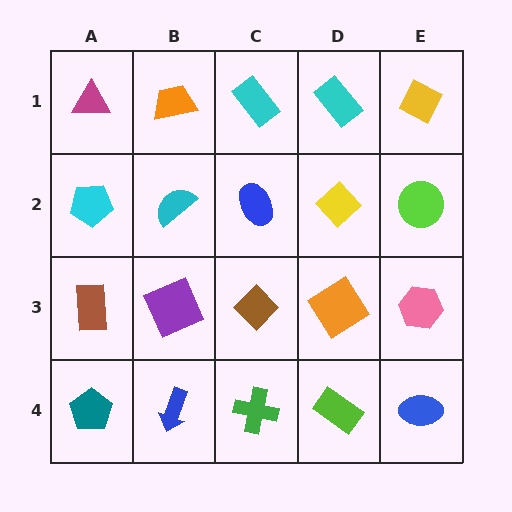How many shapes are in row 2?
5 shapes.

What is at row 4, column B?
A blue arrow.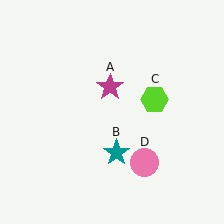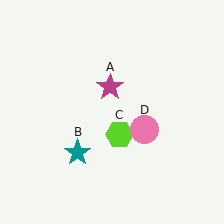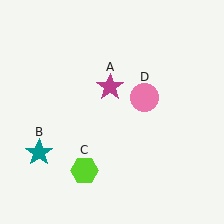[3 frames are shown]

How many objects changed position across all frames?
3 objects changed position: teal star (object B), lime hexagon (object C), pink circle (object D).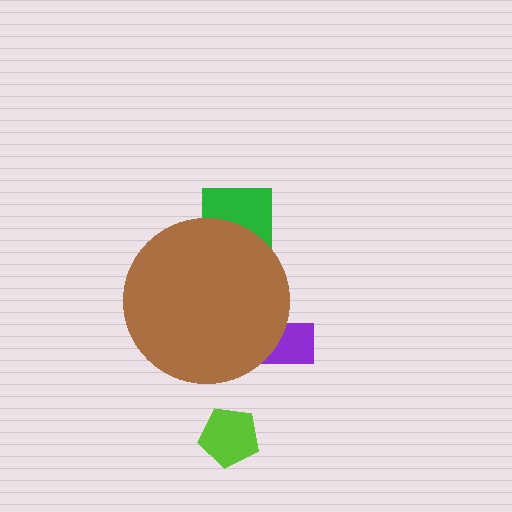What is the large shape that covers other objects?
A brown circle.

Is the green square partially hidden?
Yes, the green square is partially hidden behind the brown circle.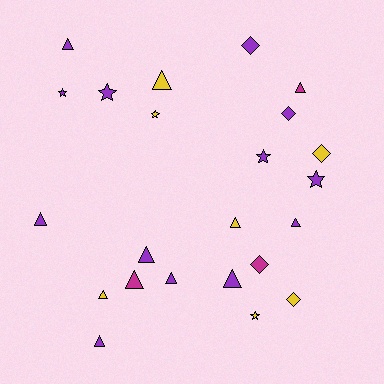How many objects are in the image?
There are 23 objects.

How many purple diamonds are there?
There are 2 purple diamonds.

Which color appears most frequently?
Purple, with 13 objects.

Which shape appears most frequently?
Triangle, with 12 objects.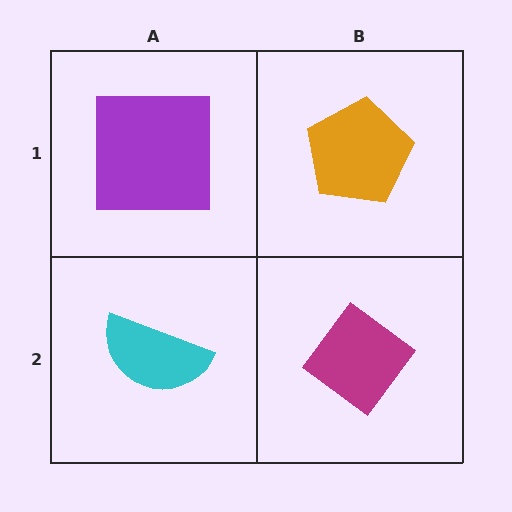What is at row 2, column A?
A cyan semicircle.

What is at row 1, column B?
An orange pentagon.